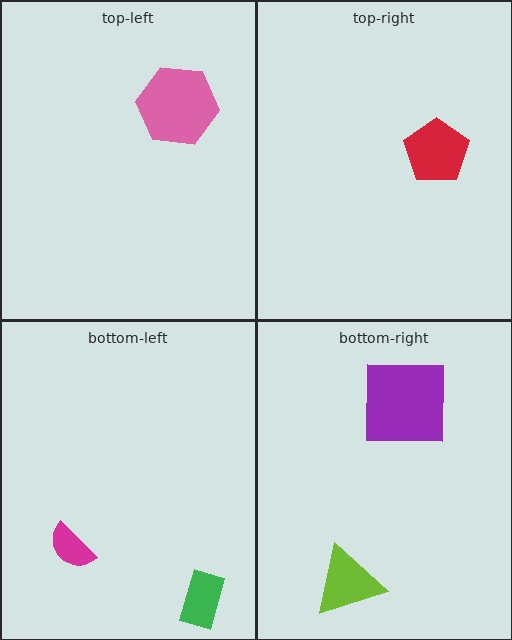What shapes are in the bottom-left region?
The green rectangle, the magenta semicircle.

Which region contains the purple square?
The bottom-right region.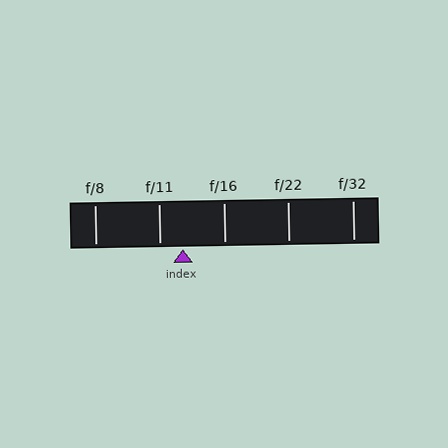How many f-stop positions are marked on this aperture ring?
There are 5 f-stop positions marked.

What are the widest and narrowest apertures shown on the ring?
The widest aperture shown is f/8 and the narrowest is f/32.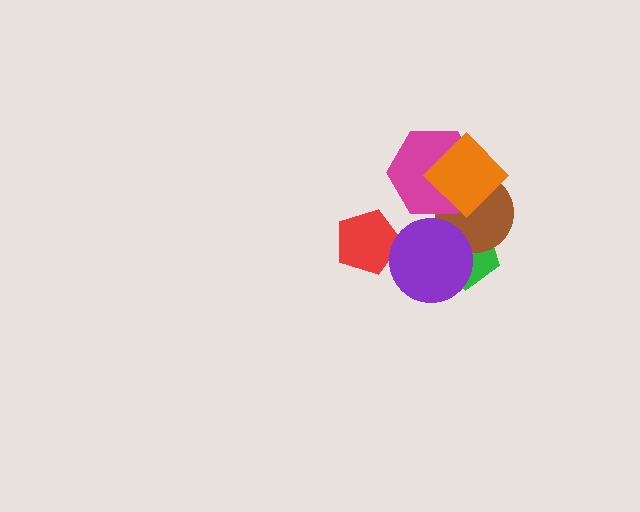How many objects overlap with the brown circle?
4 objects overlap with the brown circle.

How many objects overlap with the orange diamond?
2 objects overlap with the orange diamond.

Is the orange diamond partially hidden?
No, no other shape covers it.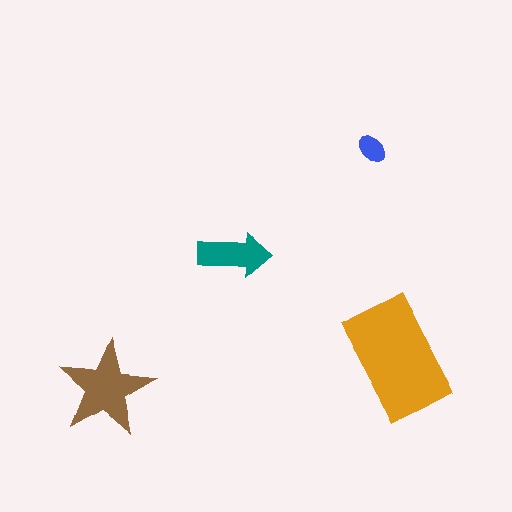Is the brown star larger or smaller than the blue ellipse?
Larger.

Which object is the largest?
The orange rectangle.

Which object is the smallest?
The blue ellipse.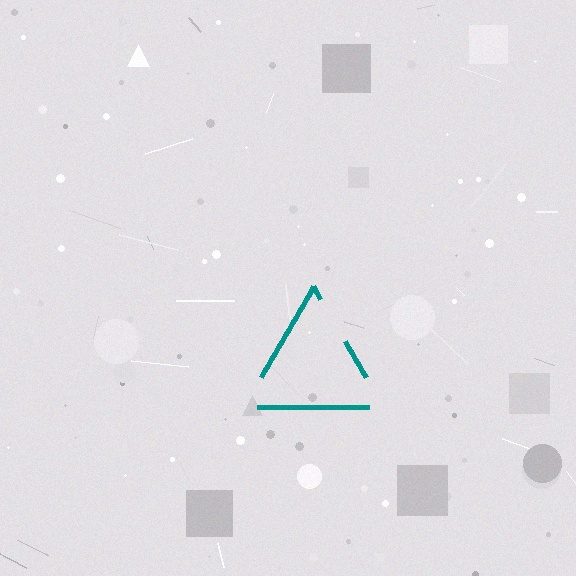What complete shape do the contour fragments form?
The contour fragments form a triangle.